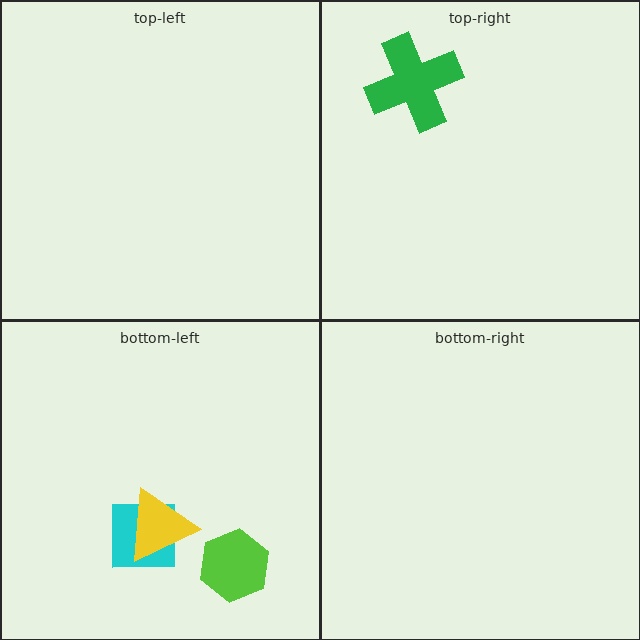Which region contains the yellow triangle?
The bottom-left region.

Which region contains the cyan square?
The bottom-left region.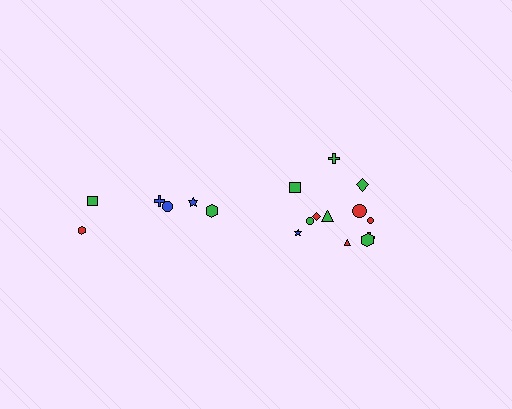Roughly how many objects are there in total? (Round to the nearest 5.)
Roughly 20 objects in total.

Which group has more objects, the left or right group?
The right group.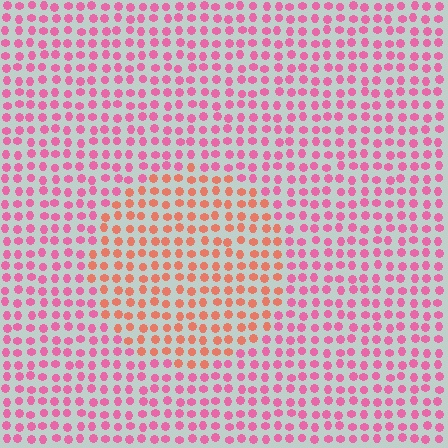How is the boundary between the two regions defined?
The boundary is defined purely by a slight shift in hue (about 39 degrees). Spacing, size, and orientation are identical on both sides.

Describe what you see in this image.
The image is filled with small pink elements in a uniform arrangement. A circle-shaped region is visible where the elements are tinted to a slightly different hue, forming a subtle color boundary.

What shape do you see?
I see a circle.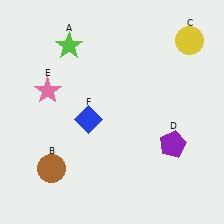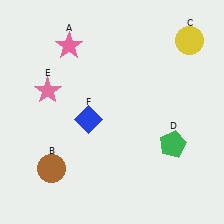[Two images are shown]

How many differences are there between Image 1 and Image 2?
There are 2 differences between the two images.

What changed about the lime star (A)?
In Image 1, A is lime. In Image 2, it changed to pink.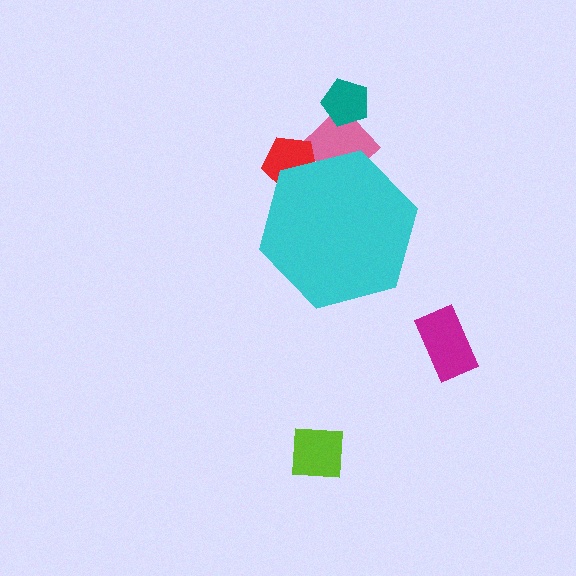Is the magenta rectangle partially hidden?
No, the magenta rectangle is fully visible.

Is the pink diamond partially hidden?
Yes, the pink diamond is partially hidden behind the cyan hexagon.